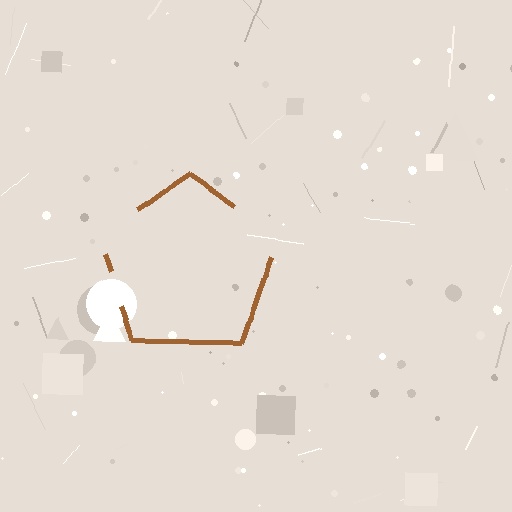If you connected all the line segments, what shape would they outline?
They would outline a pentagon.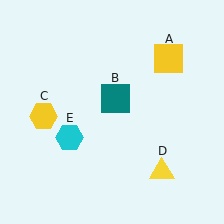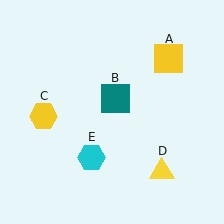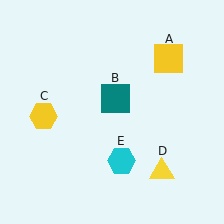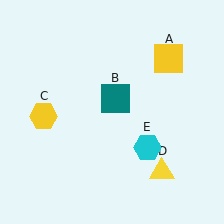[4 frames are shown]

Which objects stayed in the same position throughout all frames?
Yellow square (object A) and teal square (object B) and yellow hexagon (object C) and yellow triangle (object D) remained stationary.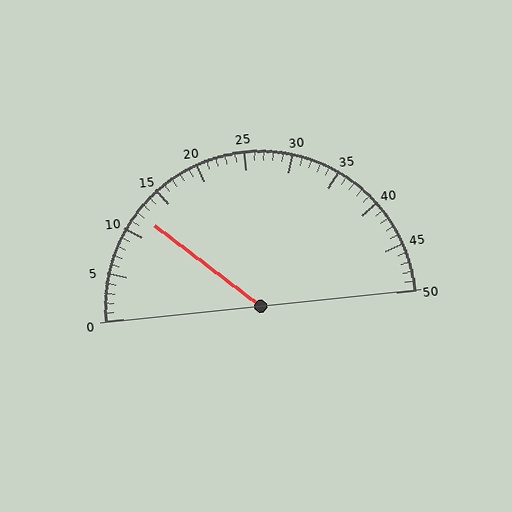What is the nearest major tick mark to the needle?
The nearest major tick mark is 10.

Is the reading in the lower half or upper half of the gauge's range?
The reading is in the lower half of the range (0 to 50).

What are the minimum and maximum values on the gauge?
The gauge ranges from 0 to 50.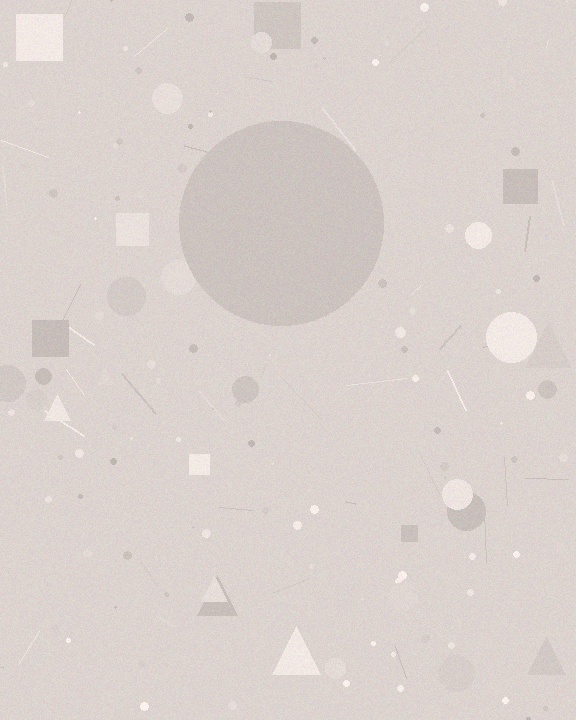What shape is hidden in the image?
A circle is hidden in the image.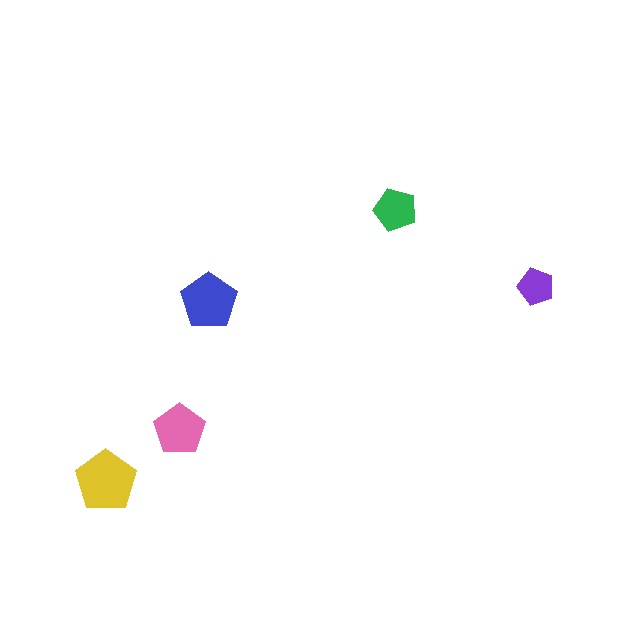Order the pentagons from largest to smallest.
the yellow one, the blue one, the pink one, the green one, the purple one.